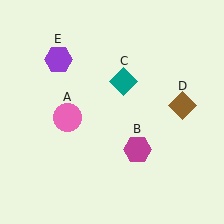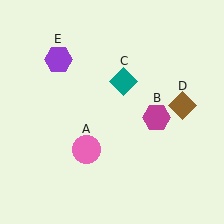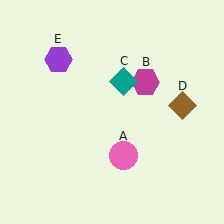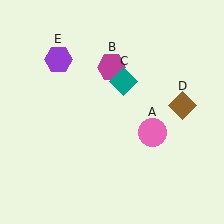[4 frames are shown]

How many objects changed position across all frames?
2 objects changed position: pink circle (object A), magenta hexagon (object B).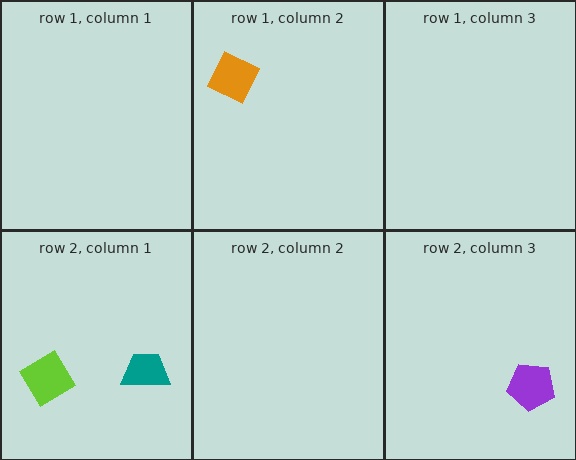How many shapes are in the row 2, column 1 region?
2.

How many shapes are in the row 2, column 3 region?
1.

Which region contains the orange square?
The row 1, column 2 region.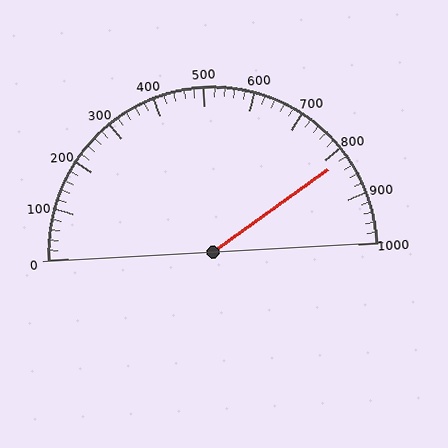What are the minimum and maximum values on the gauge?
The gauge ranges from 0 to 1000.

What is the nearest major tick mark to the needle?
The nearest major tick mark is 800.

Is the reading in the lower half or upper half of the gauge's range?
The reading is in the upper half of the range (0 to 1000).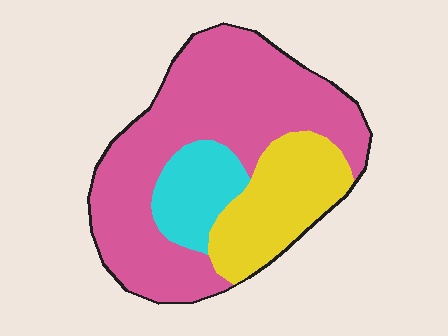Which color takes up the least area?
Cyan, at roughly 15%.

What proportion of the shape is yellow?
Yellow takes up about one quarter (1/4) of the shape.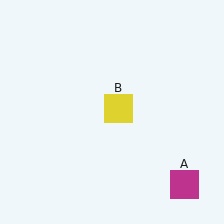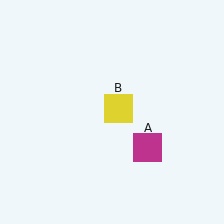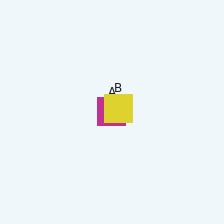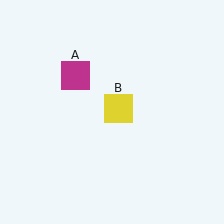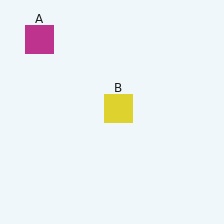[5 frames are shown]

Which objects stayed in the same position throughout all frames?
Yellow square (object B) remained stationary.